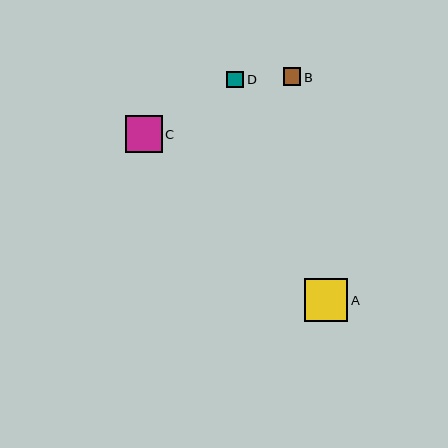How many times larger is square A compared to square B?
Square A is approximately 2.4 times the size of square B.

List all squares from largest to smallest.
From largest to smallest: A, C, B, D.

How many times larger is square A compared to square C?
Square A is approximately 1.2 times the size of square C.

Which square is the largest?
Square A is the largest with a size of approximately 43 pixels.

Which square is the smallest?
Square D is the smallest with a size of approximately 17 pixels.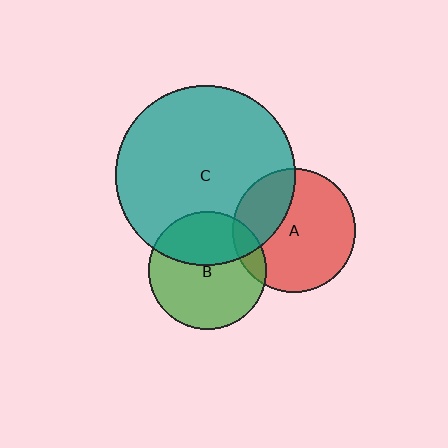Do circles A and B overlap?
Yes.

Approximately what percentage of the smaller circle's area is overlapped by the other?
Approximately 10%.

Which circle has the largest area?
Circle C (teal).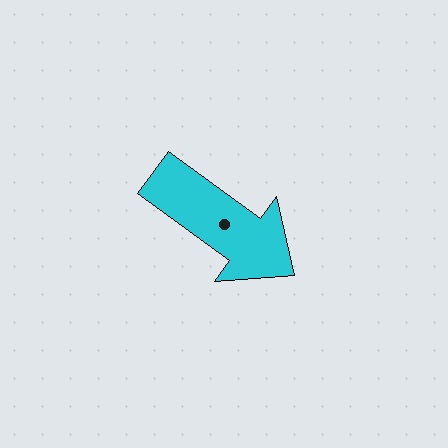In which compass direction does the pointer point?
Southeast.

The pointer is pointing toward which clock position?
Roughly 4 o'clock.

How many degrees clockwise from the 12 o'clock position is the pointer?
Approximately 126 degrees.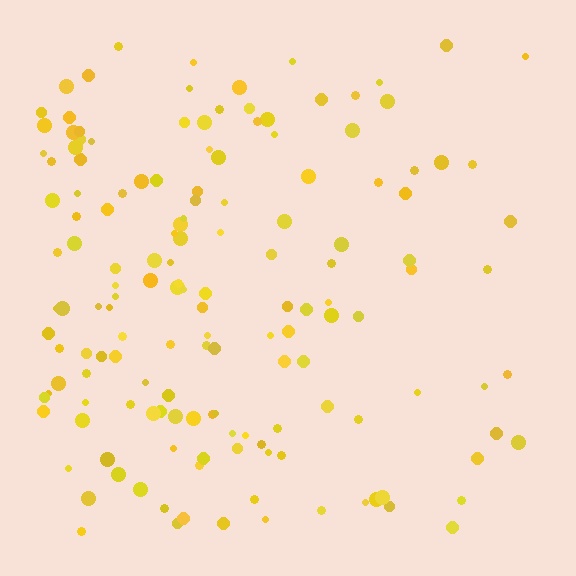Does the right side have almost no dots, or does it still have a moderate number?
Still a moderate number, just noticeably fewer than the left.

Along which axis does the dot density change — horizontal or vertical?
Horizontal.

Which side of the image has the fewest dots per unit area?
The right.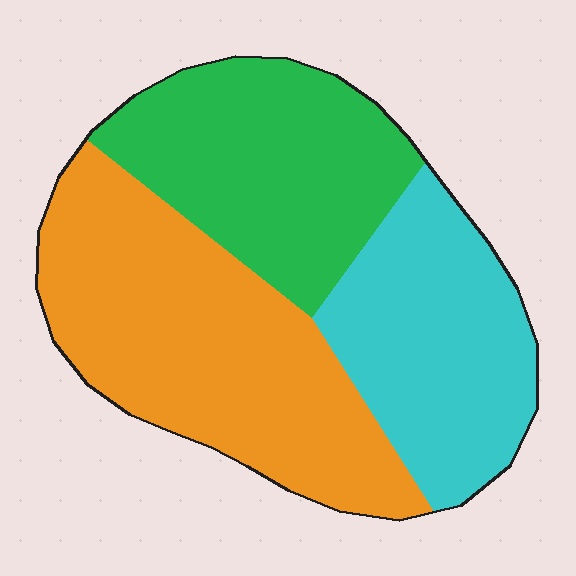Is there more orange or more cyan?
Orange.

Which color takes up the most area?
Orange, at roughly 40%.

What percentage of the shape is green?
Green takes up about one third (1/3) of the shape.